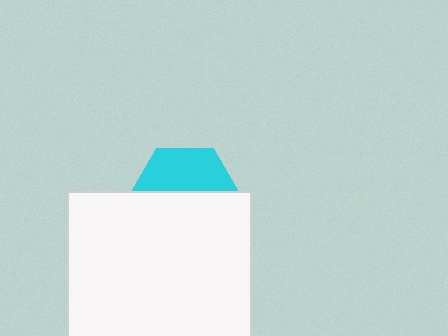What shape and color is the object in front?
The object in front is a white rectangle.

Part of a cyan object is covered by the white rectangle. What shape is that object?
It is a hexagon.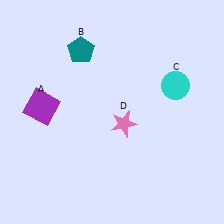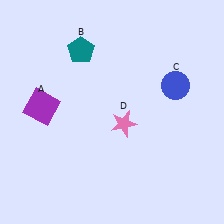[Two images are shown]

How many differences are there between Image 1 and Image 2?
There is 1 difference between the two images.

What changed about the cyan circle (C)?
In Image 1, C is cyan. In Image 2, it changed to blue.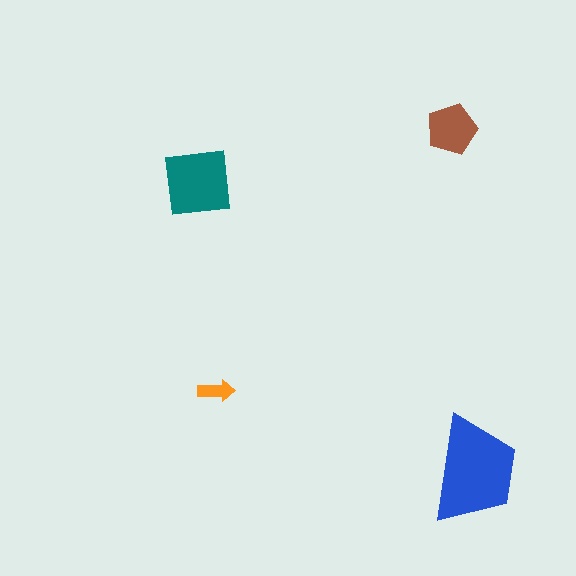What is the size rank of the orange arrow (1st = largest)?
4th.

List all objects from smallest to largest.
The orange arrow, the brown pentagon, the teal square, the blue trapezoid.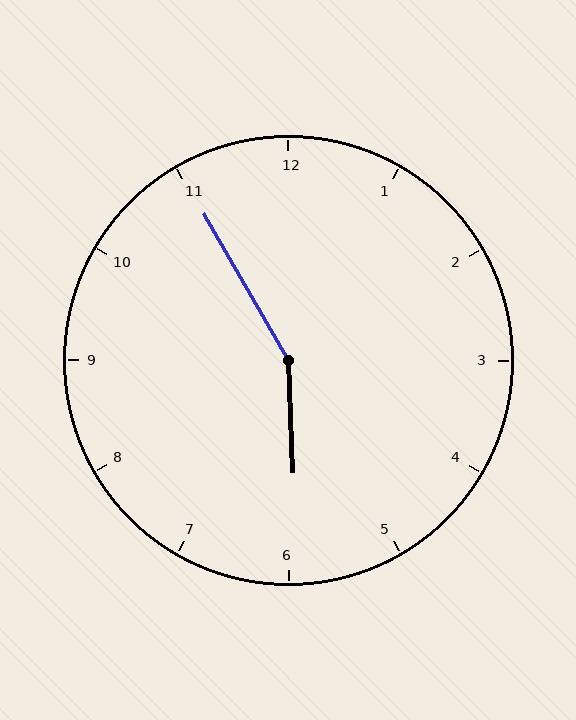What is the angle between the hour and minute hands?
Approximately 152 degrees.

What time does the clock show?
5:55.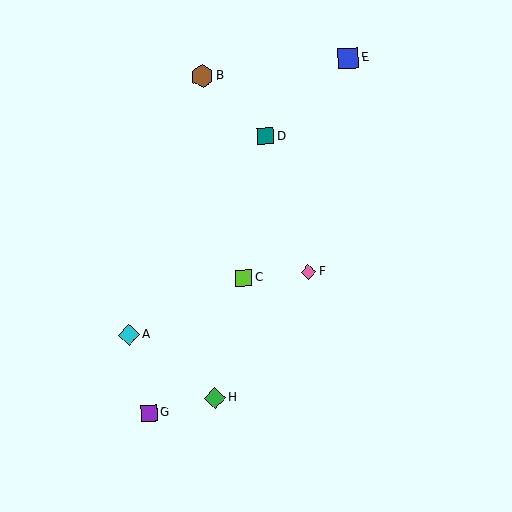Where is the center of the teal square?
The center of the teal square is at (266, 136).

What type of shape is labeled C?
Shape C is a lime square.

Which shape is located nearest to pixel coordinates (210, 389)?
The green diamond (labeled H) at (215, 398) is nearest to that location.